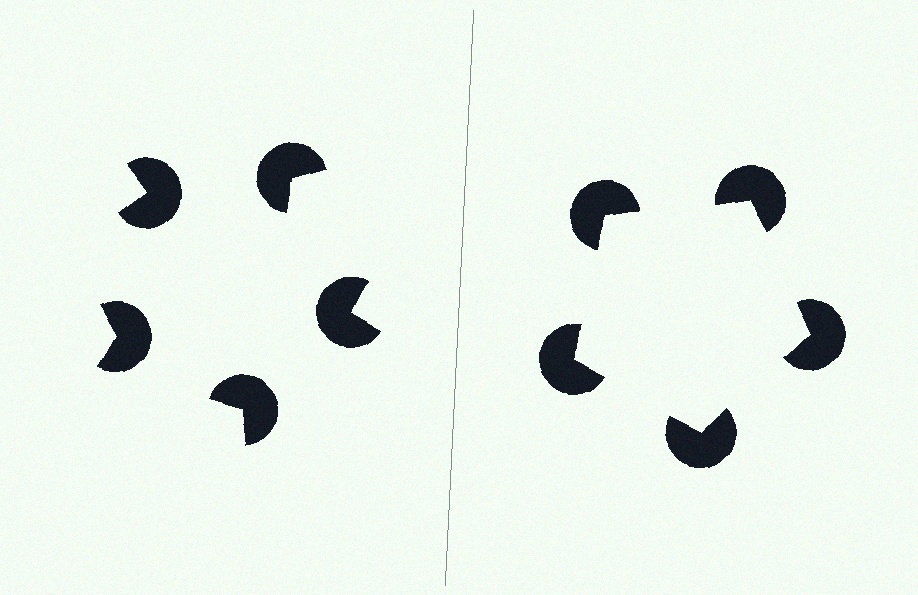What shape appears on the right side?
An illusory pentagon.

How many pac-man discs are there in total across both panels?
10 — 5 on each side.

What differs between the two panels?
The pac-man discs are positioned identically on both sides; only the wedge orientations differ. On the right they align to a pentagon; on the left they are misaligned.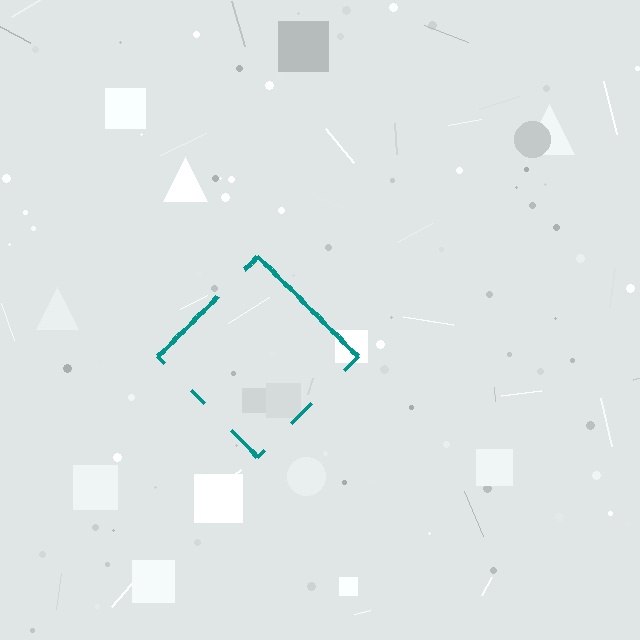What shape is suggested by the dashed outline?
The dashed outline suggests a diamond.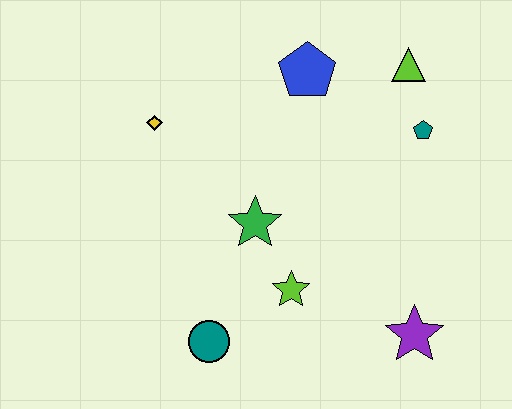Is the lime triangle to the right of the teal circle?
Yes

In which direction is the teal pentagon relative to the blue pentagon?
The teal pentagon is to the right of the blue pentagon.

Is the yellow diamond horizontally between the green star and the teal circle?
No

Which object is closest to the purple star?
The lime star is closest to the purple star.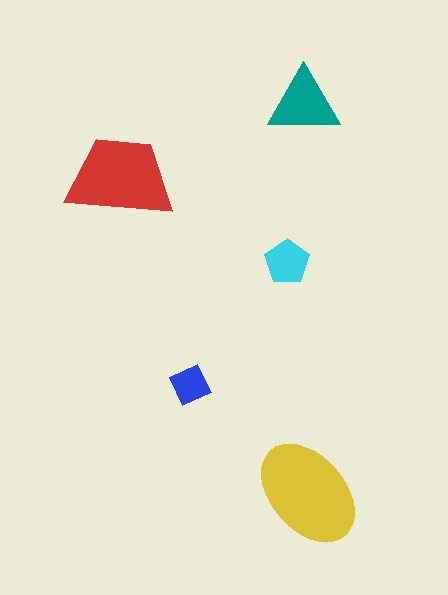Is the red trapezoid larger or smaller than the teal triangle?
Larger.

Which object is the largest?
The yellow ellipse.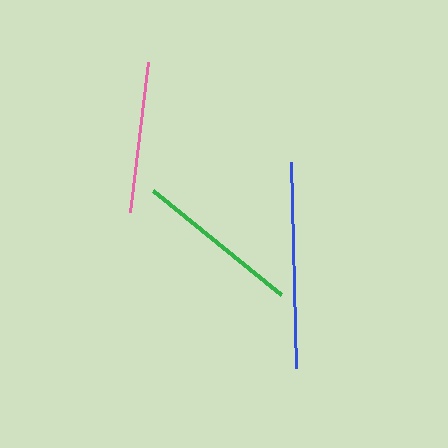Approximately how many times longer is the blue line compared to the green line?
The blue line is approximately 1.3 times the length of the green line.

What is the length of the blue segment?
The blue segment is approximately 206 pixels long.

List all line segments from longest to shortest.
From longest to shortest: blue, green, pink.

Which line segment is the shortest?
The pink line is the shortest at approximately 151 pixels.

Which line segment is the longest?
The blue line is the longest at approximately 206 pixels.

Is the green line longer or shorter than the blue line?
The blue line is longer than the green line.